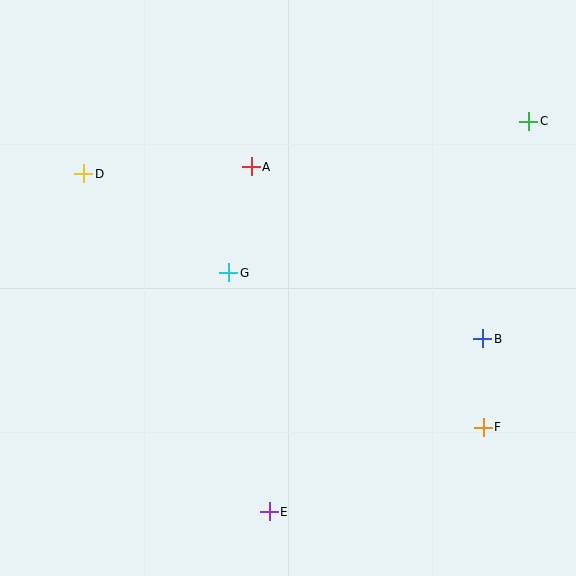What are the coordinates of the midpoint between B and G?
The midpoint between B and G is at (356, 306).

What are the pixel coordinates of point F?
Point F is at (483, 428).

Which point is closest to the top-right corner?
Point C is closest to the top-right corner.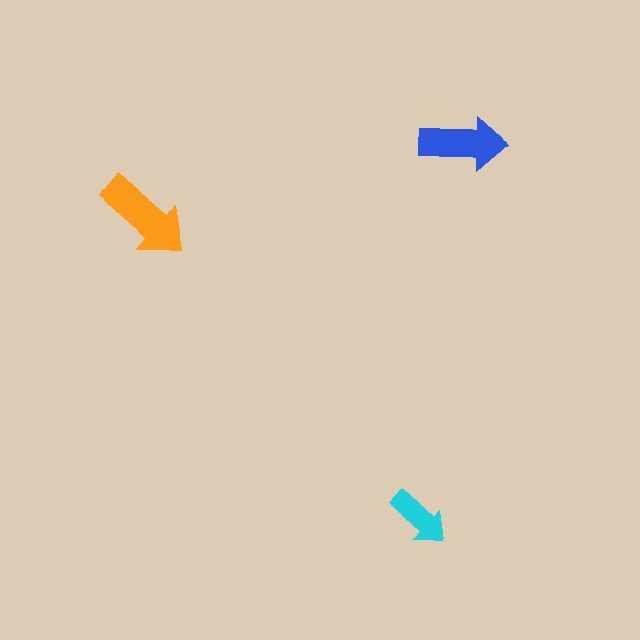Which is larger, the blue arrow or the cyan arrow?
The blue one.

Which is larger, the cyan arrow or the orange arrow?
The orange one.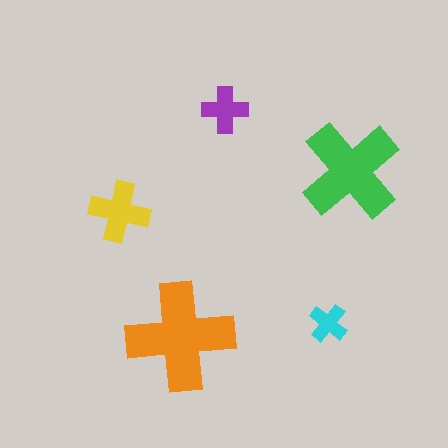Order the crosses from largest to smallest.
the orange one, the green one, the yellow one, the purple one, the cyan one.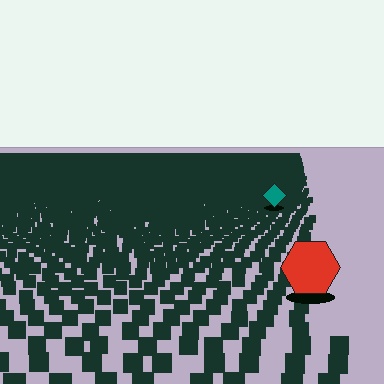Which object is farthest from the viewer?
The teal diamond is farthest from the viewer. It appears smaller and the ground texture around it is denser.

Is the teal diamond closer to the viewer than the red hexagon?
No. The red hexagon is closer — you can tell from the texture gradient: the ground texture is coarser near it.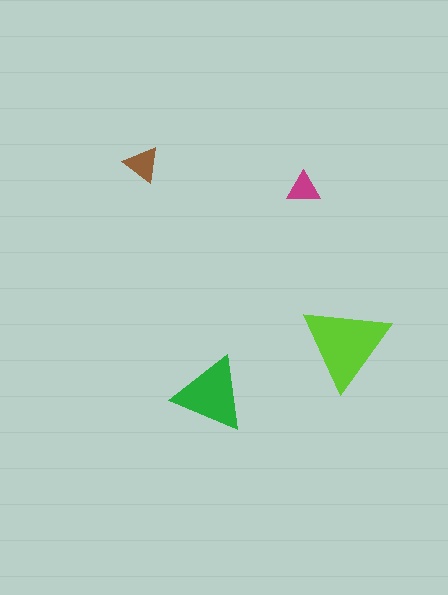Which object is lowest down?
The green triangle is bottommost.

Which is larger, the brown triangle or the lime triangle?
The lime one.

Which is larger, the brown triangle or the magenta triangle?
The brown one.